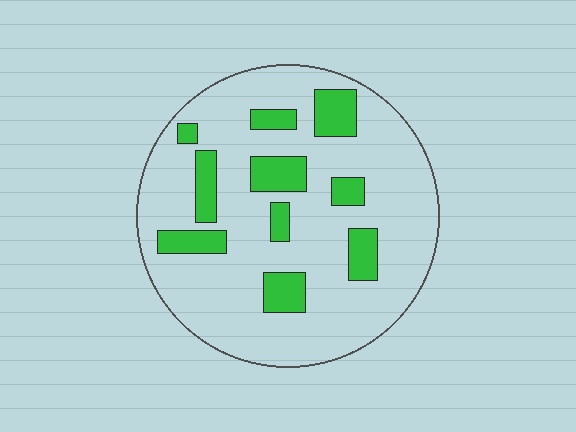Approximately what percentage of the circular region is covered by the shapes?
Approximately 20%.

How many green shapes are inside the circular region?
10.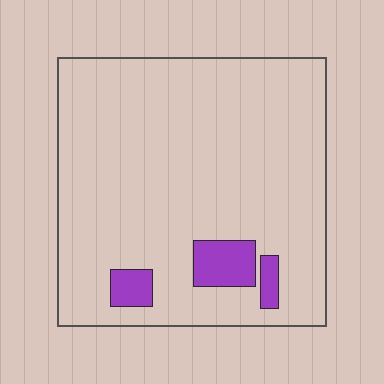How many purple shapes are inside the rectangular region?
3.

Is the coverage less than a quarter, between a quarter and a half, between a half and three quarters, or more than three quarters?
Less than a quarter.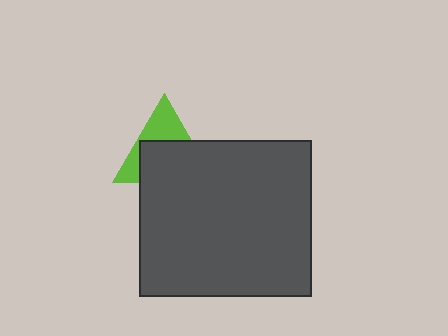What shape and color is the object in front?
The object in front is a dark gray rectangle.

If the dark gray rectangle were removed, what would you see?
You would see the complete lime triangle.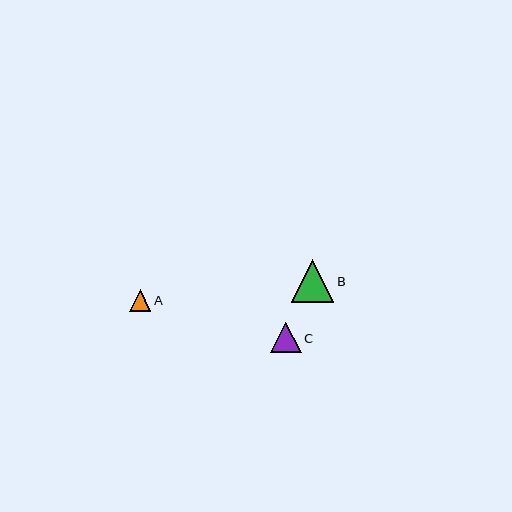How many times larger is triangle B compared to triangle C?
Triangle B is approximately 1.4 times the size of triangle C.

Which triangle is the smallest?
Triangle A is the smallest with a size of approximately 21 pixels.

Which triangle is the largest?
Triangle B is the largest with a size of approximately 42 pixels.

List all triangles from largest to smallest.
From largest to smallest: B, C, A.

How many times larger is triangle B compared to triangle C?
Triangle B is approximately 1.4 times the size of triangle C.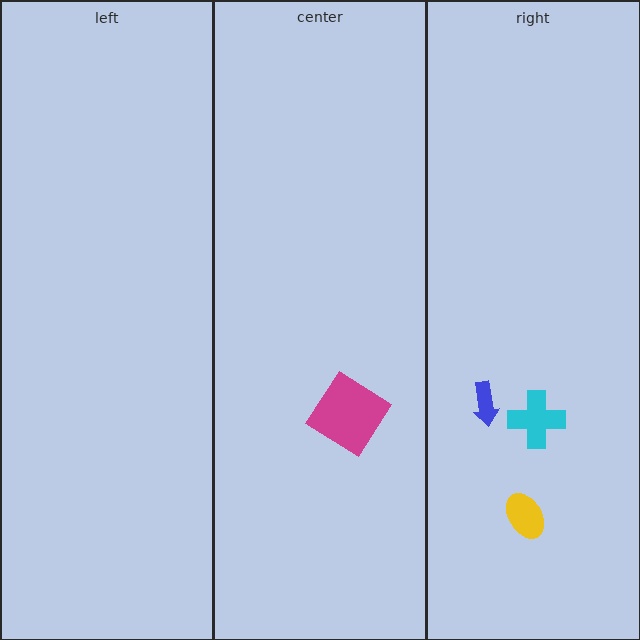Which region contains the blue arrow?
The right region.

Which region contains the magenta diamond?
The center region.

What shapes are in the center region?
The magenta diamond.